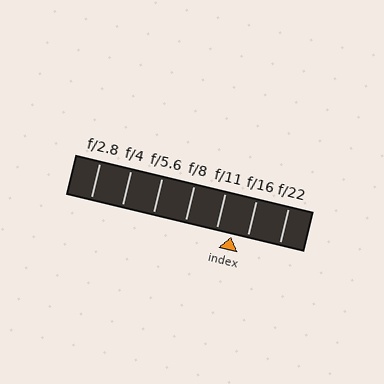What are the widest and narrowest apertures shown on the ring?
The widest aperture shown is f/2.8 and the narrowest is f/22.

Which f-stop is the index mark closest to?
The index mark is closest to f/16.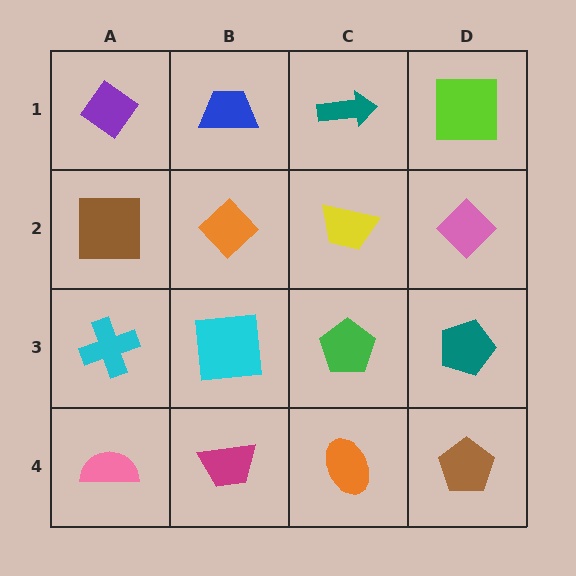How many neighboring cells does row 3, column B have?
4.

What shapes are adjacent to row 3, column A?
A brown square (row 2, column A), a pink semicircle (row 4, column A), a cyan square (row 3, column B).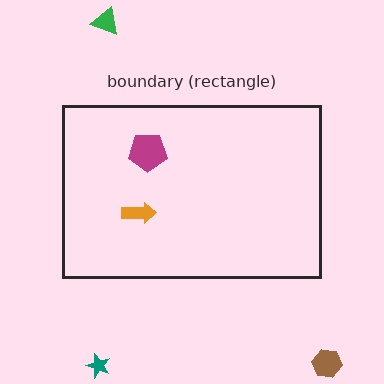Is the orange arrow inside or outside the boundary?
Inside.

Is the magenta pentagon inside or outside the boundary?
Inside.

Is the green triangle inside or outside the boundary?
Outside.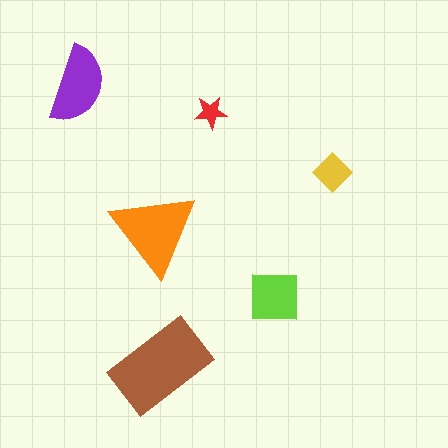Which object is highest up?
The purple semicircle is topmost.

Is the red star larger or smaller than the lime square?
Smaller.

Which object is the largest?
The brown rectangle.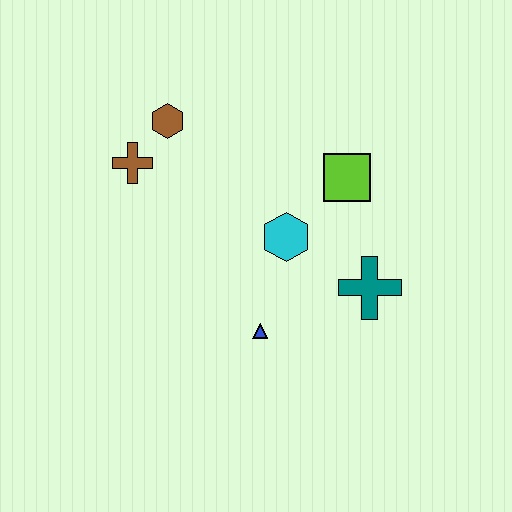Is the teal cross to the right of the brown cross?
Yes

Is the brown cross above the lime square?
Yes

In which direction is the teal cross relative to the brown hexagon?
The teal cross is to the right of the brown hexagon.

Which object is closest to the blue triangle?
The cyan hexagon is closest to the blue triangle.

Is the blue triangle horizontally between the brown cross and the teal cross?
Yes